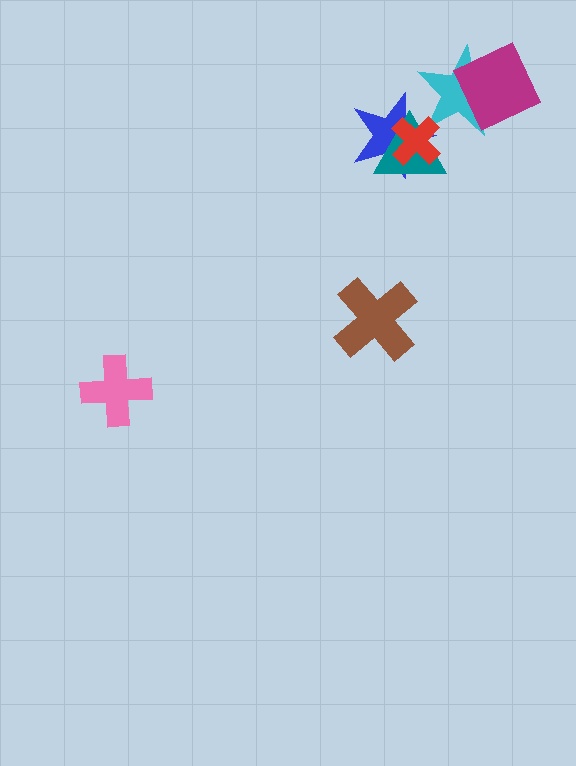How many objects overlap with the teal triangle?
3 objects overlap with the teal triangle.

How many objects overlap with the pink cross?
0 objects overlap with the pink cross.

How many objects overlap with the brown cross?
0 objects overlap with the brown cross.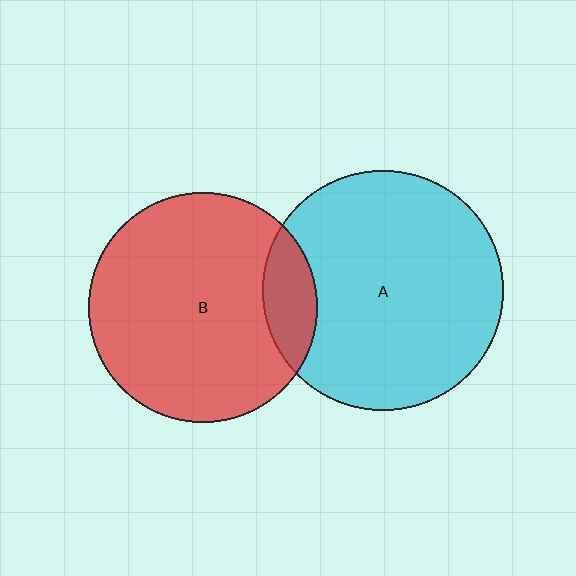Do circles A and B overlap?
Yes.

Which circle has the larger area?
Circle A (cyan).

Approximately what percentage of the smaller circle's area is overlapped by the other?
Approximately 15%.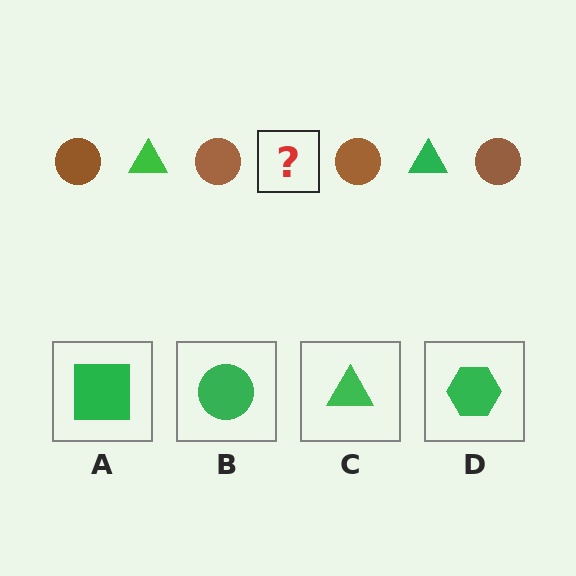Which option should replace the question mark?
Option C.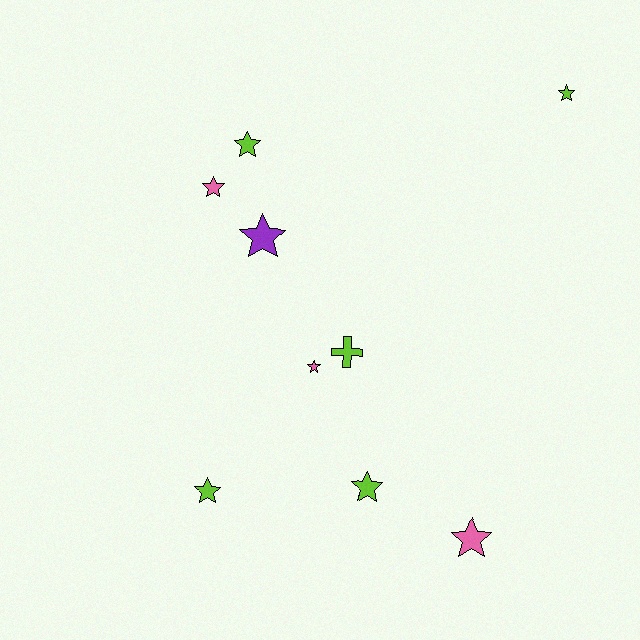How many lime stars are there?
There are 4 lime stars.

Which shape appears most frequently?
Star, with 8 objects.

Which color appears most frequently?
Lime, with 5 objects.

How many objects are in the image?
There are 9 objects.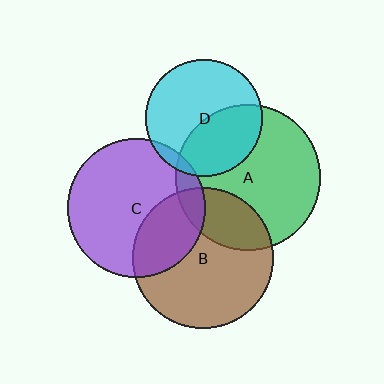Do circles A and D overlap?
Yes.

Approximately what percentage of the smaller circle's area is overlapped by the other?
Approximately 40%.